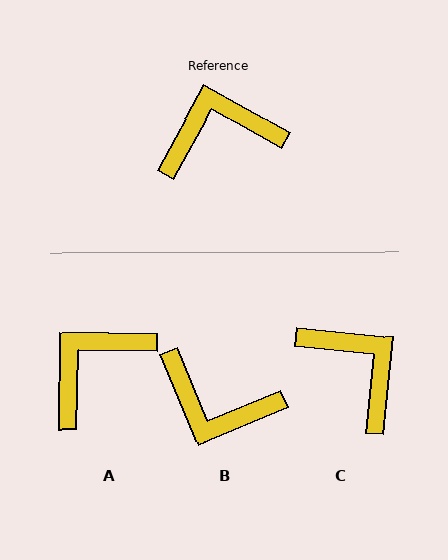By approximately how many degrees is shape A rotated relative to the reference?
Approximately 28 degrees counter-clockwise.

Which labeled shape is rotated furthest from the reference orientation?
B, about 142 degrees away.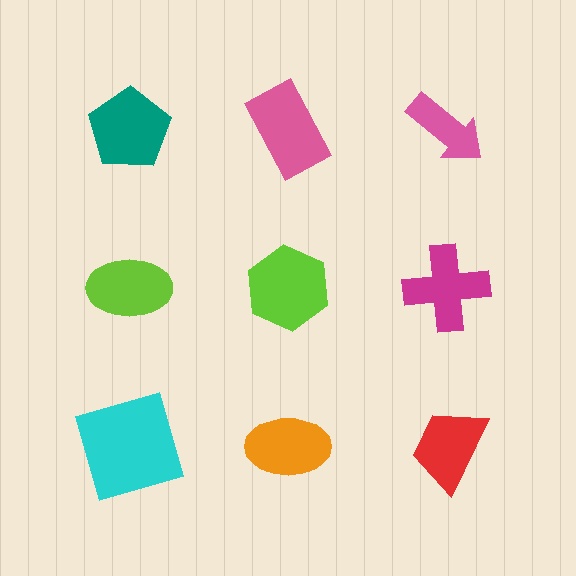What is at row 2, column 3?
A magenta cross.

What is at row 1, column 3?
A pink arrow.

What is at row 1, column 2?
A pink rectangle.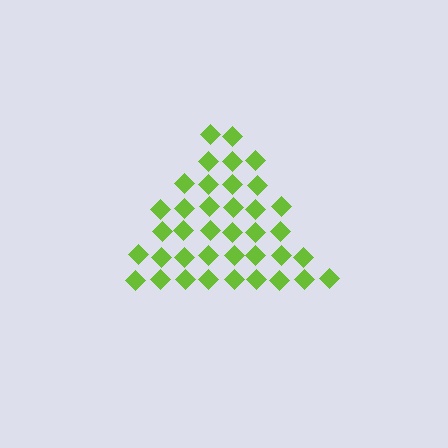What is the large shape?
The large shape is a triangle.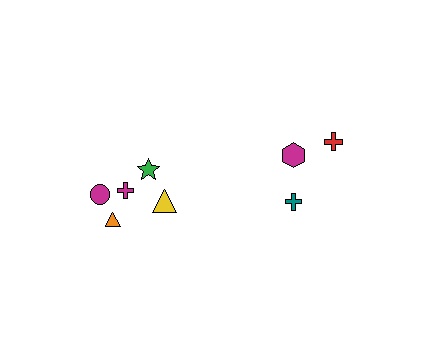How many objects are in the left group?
There are 5 objects.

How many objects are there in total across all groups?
There are 8 objects.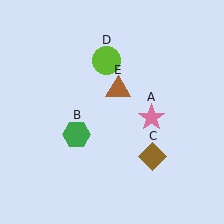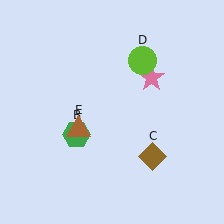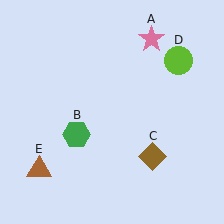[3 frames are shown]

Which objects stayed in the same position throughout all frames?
Green hexagon (object B) and brown diamond (object C) remained stationary.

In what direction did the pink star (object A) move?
The pink star (object A) moved up.